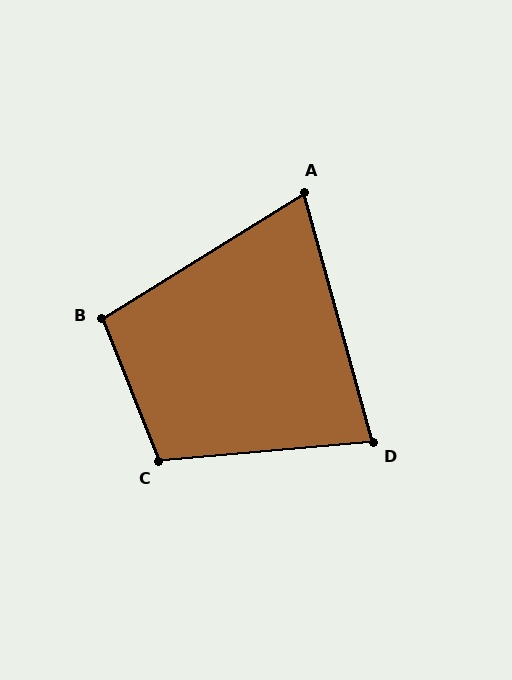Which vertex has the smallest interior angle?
A, at approximately 73 degrees.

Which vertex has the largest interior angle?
C, at approximately 107 degrees.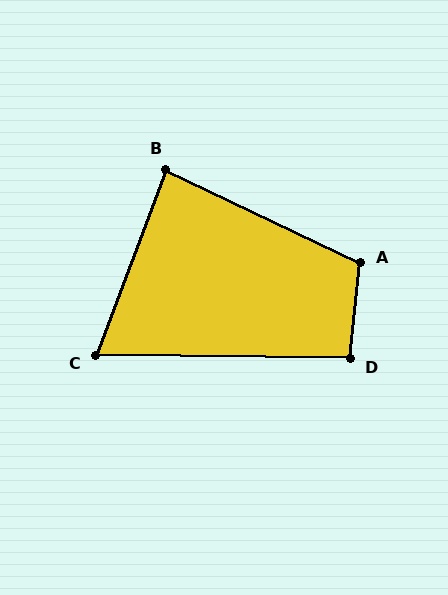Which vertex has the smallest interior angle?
C, at approximately 70 degrees.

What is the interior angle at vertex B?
Approximately 85 degrees (approximately right).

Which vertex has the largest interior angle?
A, at approximately 110 degrees.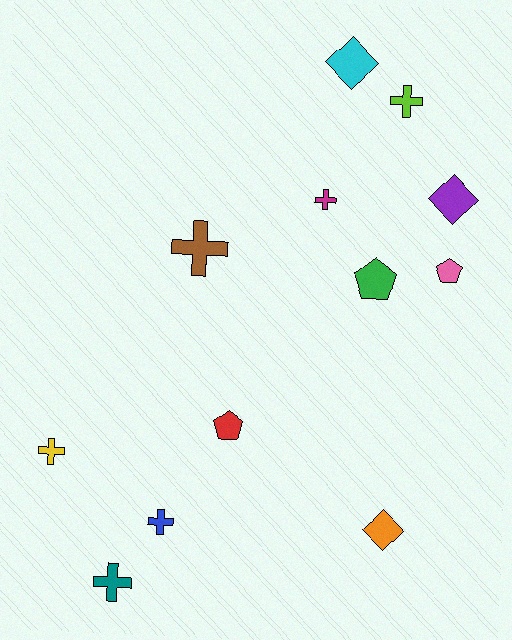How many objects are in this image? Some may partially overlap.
There are 12 objects.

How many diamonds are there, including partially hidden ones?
There are 3 diamonds.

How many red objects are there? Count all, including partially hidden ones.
There is 1 red object.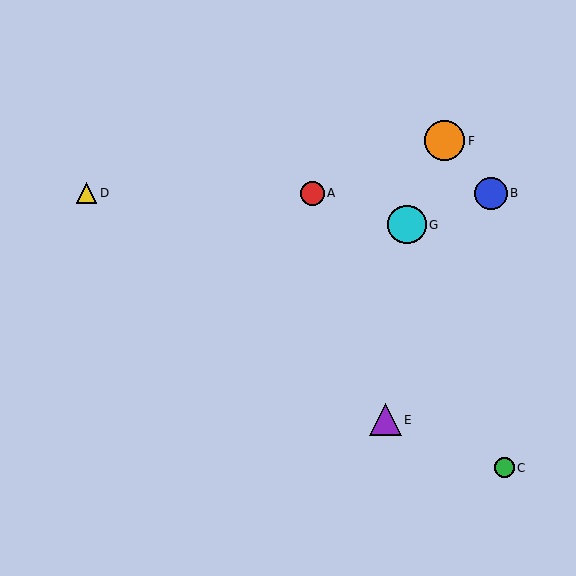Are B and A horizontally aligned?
Yes, both are at y≈193.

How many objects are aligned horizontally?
3 objects (A, B, D) are aligned horizontally.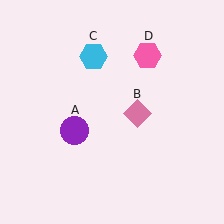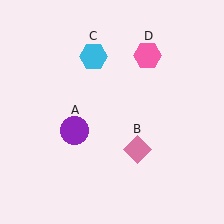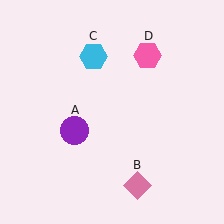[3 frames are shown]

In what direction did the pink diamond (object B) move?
The pink diamond (object B) moved down.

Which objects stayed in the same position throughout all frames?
Purple circle (object A) and cyan hexagon (object C) and pink hexagon (object D) remained stationary.